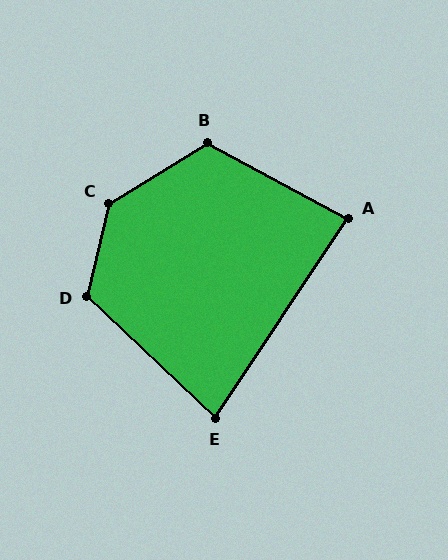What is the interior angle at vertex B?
Approximately 120 degrees (obtuse).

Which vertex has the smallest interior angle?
E, at approximately 80 degrees.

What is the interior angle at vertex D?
Approximately 120 degrees (obtuse).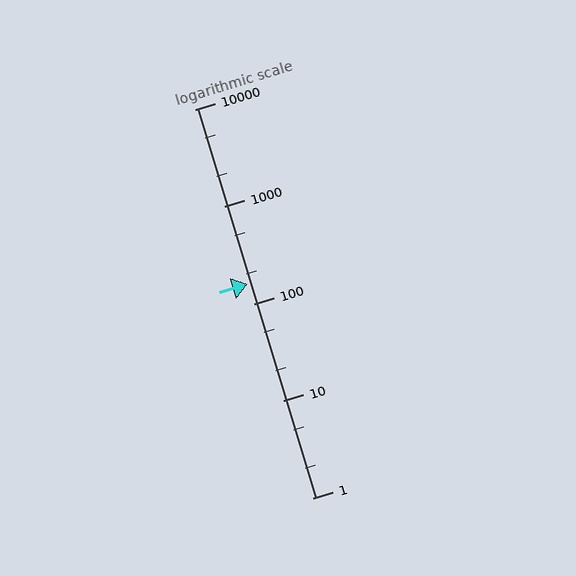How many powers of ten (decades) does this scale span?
The scale spans 4 decades, from 1 to 10000.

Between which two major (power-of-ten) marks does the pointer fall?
The pointer is between 100 and 1000.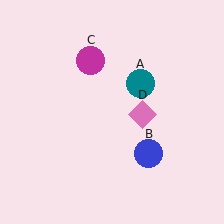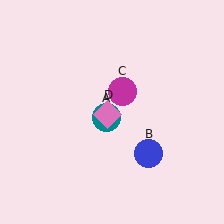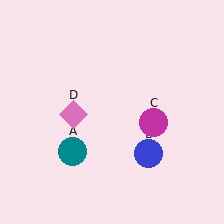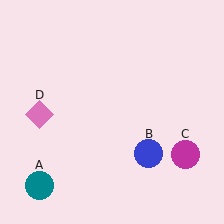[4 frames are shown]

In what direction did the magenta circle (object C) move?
The magenta circle (object C) moved down and to the right.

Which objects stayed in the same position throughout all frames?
Blue circle (object B) remained stationary.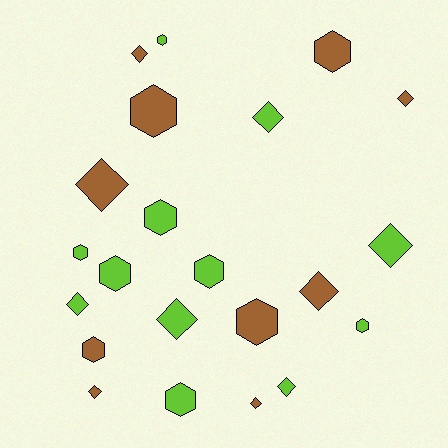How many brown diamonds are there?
There are 6 brown diamonds.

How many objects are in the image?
There are 22 objects.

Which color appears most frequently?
Lime, with 12 objects.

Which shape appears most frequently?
Diamond, with 11 objects.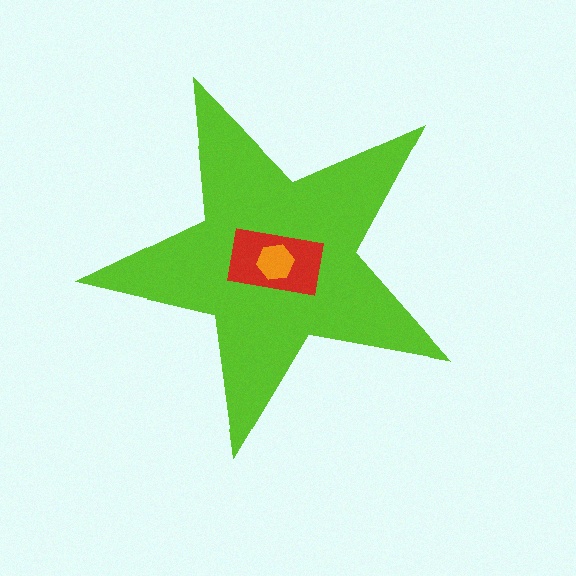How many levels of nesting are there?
3.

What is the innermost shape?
The orange hexagon.